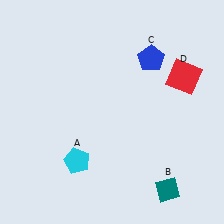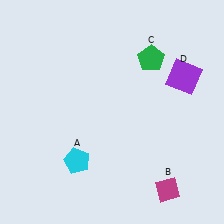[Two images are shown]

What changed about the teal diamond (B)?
In Image 1, B is teal. In Image 2, it changed to magenta.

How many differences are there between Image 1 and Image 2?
There are 3 differences between the two images.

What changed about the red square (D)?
In Image 1, D is red. In Image 2, it changed to purple.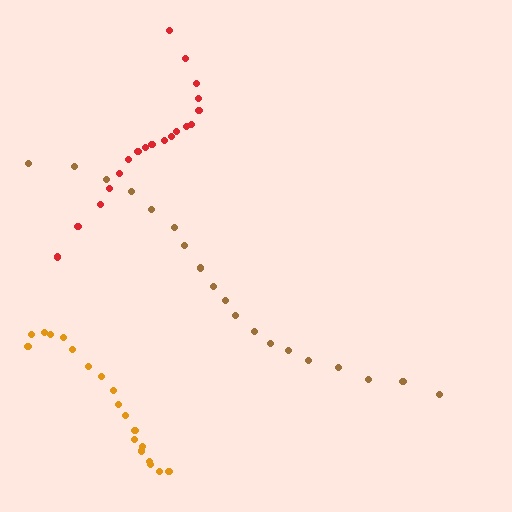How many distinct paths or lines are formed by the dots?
There are 3 distinct paths.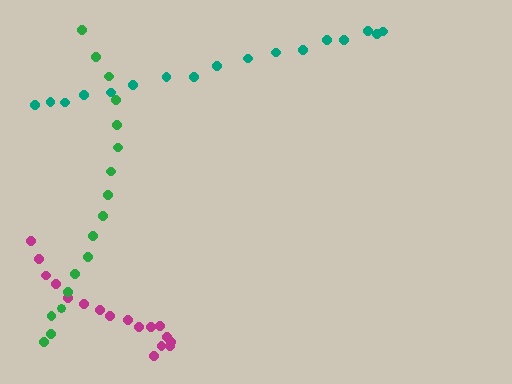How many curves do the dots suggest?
There are 3 distinct paths.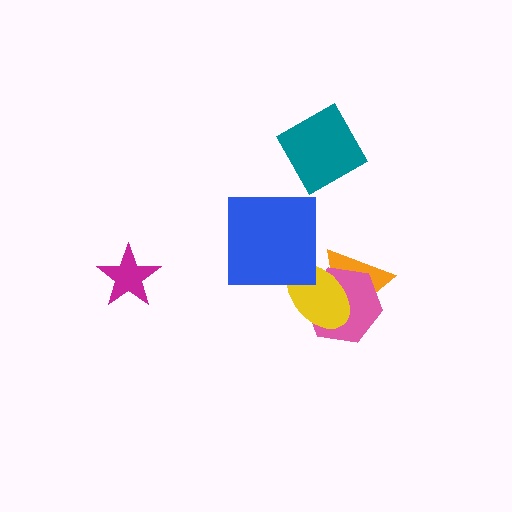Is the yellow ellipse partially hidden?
No, no other shape covers it.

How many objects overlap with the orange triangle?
2 objects overlap with the orange triangle.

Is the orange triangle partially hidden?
Yes, it is partially covered by another shape.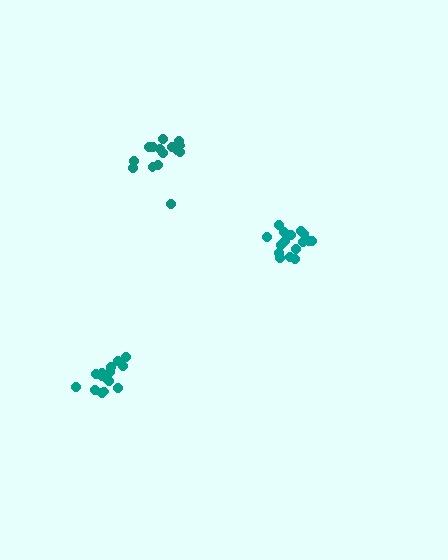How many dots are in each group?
Group 1: 15 dots, Group 2: 16 dots, Group 3: 16 dots (47 total).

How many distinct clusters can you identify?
There are 3 distinct clusters.